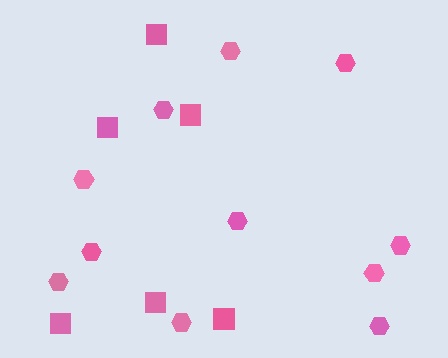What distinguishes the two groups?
There are 2 groups: one group of squares (6) and one group of hexagons (11).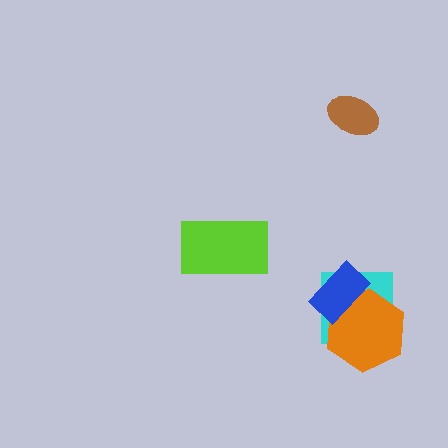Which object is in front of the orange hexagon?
The blue rectangle is in front of the orange hexagon.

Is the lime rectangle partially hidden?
No, no other shape covers it.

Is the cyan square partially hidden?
Yes, it is partially covered by another shape.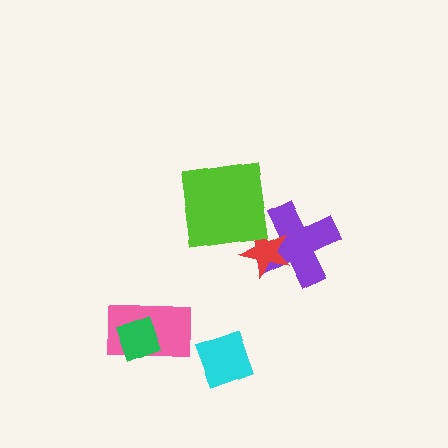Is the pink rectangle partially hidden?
Yes, it is partially covered by another shape.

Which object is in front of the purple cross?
The red star is in front of the purple cross.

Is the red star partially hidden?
No, no other shape covers it.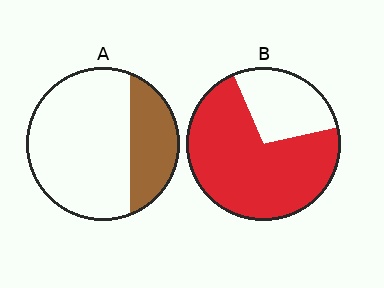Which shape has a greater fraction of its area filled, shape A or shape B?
Shape B.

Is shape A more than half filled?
No.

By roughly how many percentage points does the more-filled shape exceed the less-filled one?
By roughly 45 percentage points (B over A).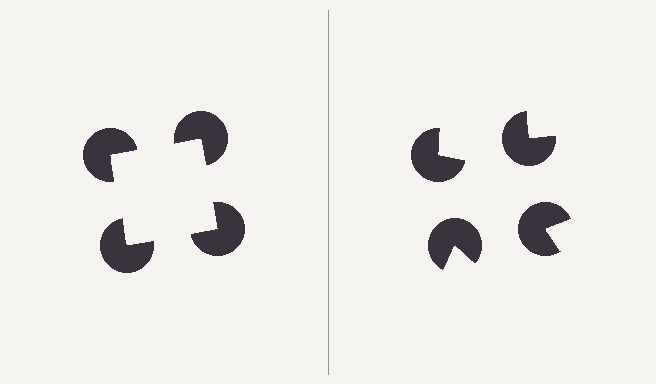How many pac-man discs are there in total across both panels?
8 — 4 on each side.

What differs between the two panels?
The pac-man discs are positioned identically on both sides; only the wedge orientations differ. On the left they align to a square; on the right they are misaligned.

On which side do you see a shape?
An illusory square appears on the left side. On the right side the wedge cuts are rotated, so no coherent shape forms.